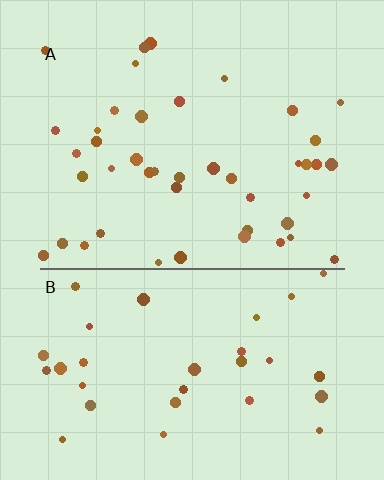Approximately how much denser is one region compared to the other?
Approximately 1.3× — region A over region B.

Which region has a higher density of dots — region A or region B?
A (the top).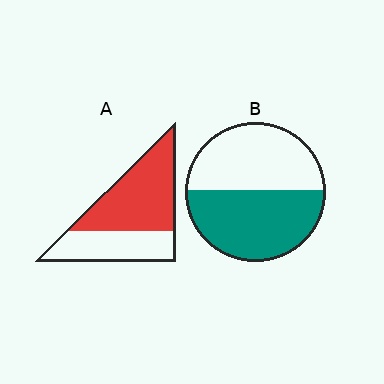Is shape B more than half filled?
Roughly half.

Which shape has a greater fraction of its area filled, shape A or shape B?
Shape A.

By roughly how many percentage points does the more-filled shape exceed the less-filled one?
By roughly 10 percentage points (A over B).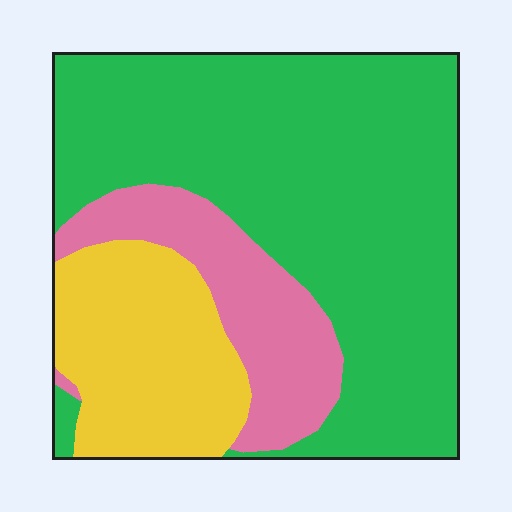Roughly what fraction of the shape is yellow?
Yellow takes up about one fifth (1/5) of the shape.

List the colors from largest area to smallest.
From largest to smallest: green, yellow, pink.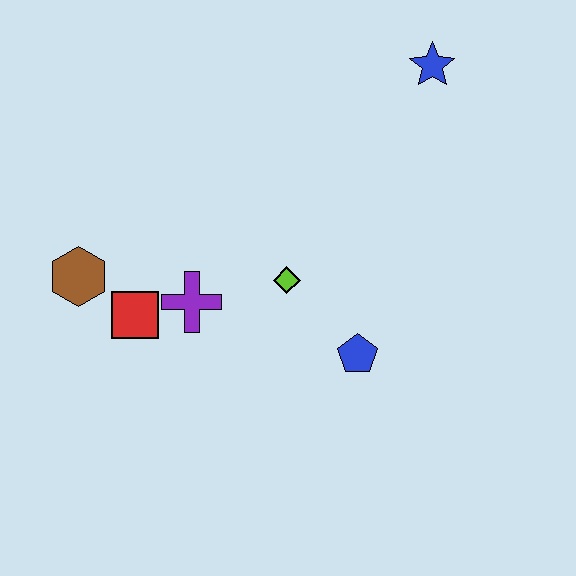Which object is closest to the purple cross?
The red square is closest to the purple cross.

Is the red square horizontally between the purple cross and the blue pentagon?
No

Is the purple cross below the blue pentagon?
No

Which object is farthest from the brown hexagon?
The blue star is farthest from the brown hexagon.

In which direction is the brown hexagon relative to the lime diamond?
The brown hexagon is to the left of the lime diamond.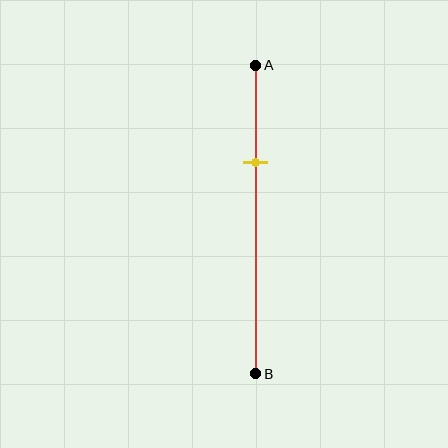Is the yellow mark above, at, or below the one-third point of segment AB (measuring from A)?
The yellow mark is approximately at the one-third point of segment AB.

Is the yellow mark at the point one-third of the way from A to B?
Yes, the mark is approximately at the one-third point.